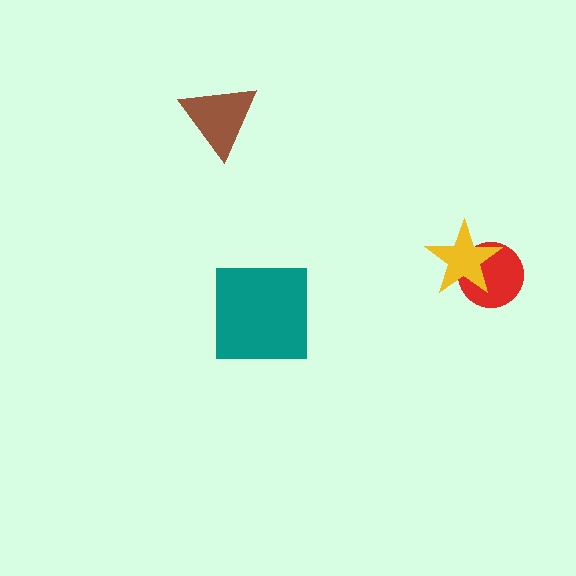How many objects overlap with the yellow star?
1 object overlaps with the yellow star.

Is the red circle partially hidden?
Yes, it is partially covered by another shape.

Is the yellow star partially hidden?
No, no other shape covers it.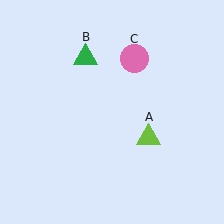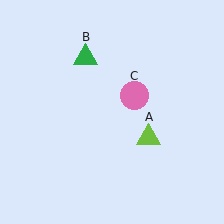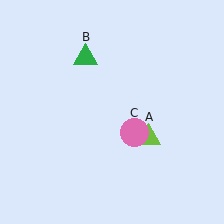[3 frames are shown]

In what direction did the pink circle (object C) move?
The pink circle (object C) moved down.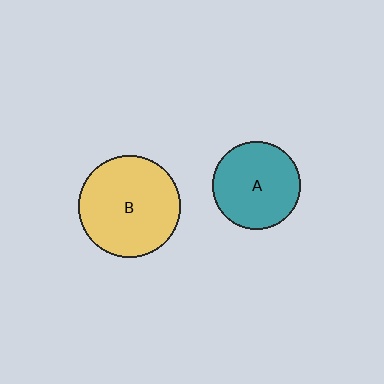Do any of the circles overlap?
No, none of the circles overlap.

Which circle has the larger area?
Circle B (yellow).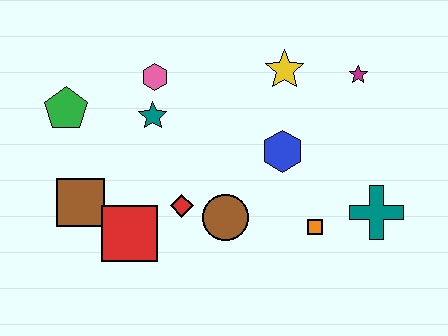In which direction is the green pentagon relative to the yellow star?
The green pentagon is to the left of the yellow star.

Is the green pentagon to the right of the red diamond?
No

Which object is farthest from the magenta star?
The brown square is farthest from the magenta star.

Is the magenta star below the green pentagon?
No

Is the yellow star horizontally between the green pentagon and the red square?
No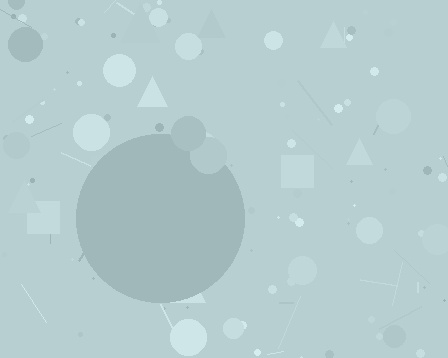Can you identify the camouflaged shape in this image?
The camouflaged shape is a circle.